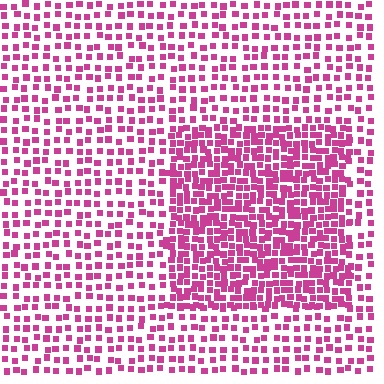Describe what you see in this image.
The image contains small magenta elements arranged at two different densities. A rectangle-shaped region is visible where the elements are more densely packed than the surrounding area.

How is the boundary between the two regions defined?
The boundary is defined by a change in element density (approximately 2.0x ratio). All elements are the same color, size, and shape.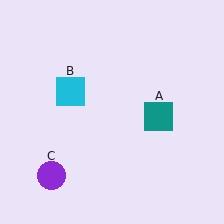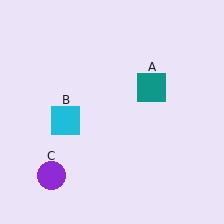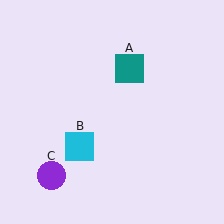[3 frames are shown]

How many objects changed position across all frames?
2 objects changed position: teal square (object A), cyan square (object B).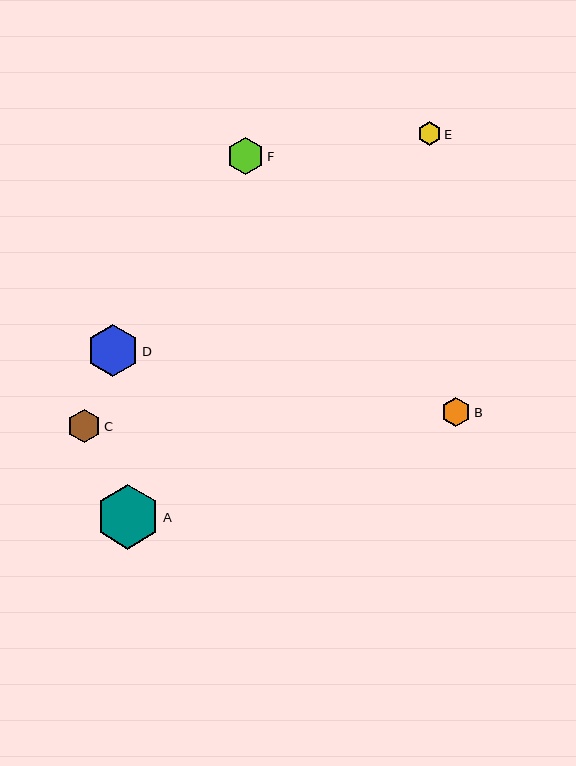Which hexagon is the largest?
Hexagon A is the largest with a size of approximately 65 pixels.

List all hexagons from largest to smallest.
From largest to smallest: A, D, F, C, B, E.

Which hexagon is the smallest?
Hexagon E is the smallest with a size of approximately 23 pixels.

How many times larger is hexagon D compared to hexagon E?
Hexagon D is approximately 2.2 times the size of hexagon E.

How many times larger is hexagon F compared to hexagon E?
Hexagon F is approximately 1.6 times the size of hexagon E.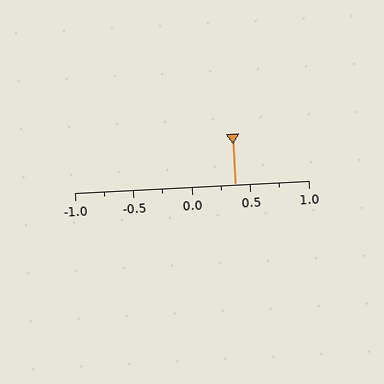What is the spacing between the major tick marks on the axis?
The major ticks are spaced 0.5 apart.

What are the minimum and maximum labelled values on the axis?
The axis runs from -1.0 to 1.0.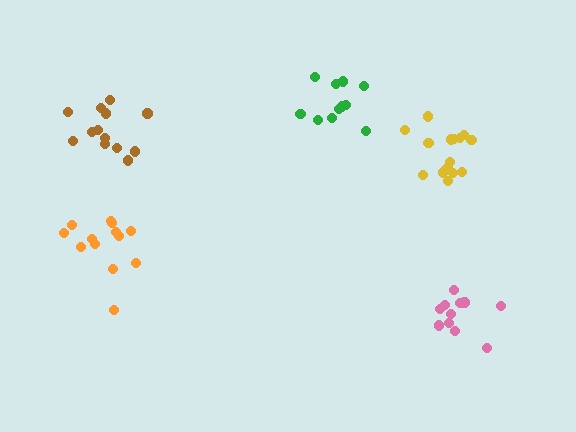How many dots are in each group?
Group 1: 13 dots, Group 2: 15 dots, Group 3: 11 dots, Group 4: 13 dots, Group 5: 11 dots (63 total).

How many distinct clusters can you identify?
There are 5 distinct clusters.